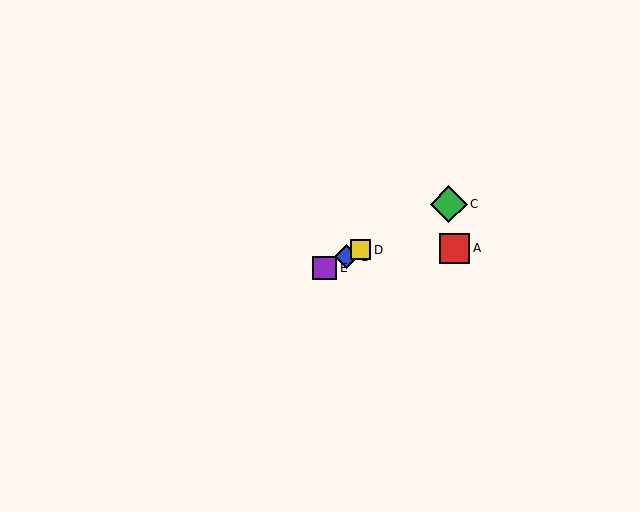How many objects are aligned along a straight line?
4 objects (B, C, D, E) are aligned along a straight line.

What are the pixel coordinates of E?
Object E is at (325, 268).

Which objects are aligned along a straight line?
Objects B, C, D, E are aligned along a straight line.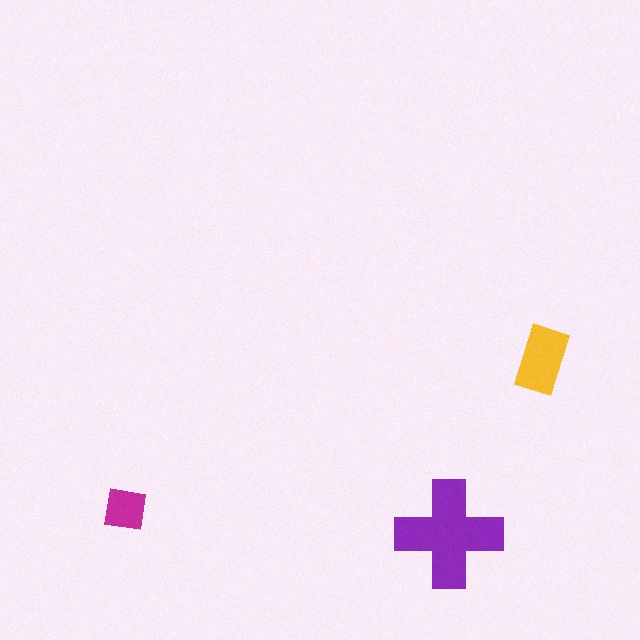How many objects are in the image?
There are 3 objects in the image.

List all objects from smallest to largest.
The magenta square, the yellow rectangle, the purple cross.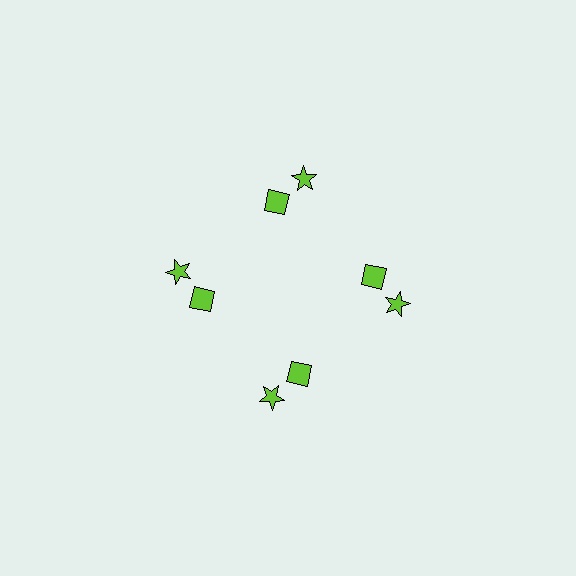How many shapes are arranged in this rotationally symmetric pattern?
There are 8 shapes, arranged in 4 groups of 2.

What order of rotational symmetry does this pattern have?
This pattern has 4-fold rotational symmetry.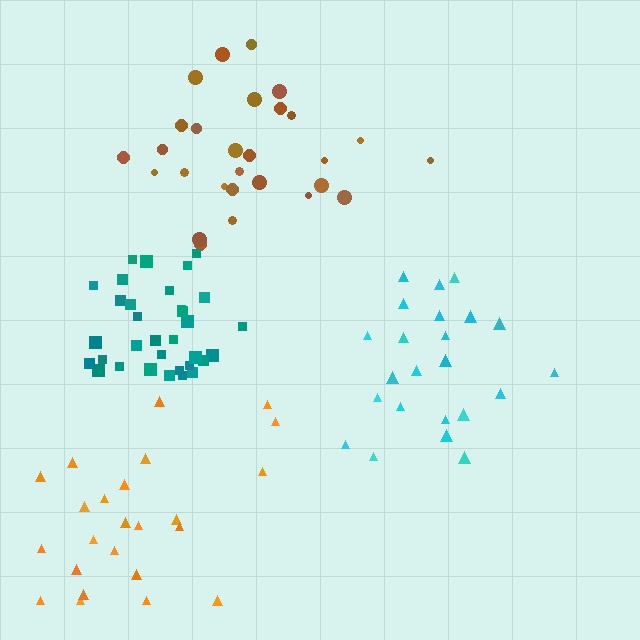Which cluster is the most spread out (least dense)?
Orange.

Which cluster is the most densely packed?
Teal.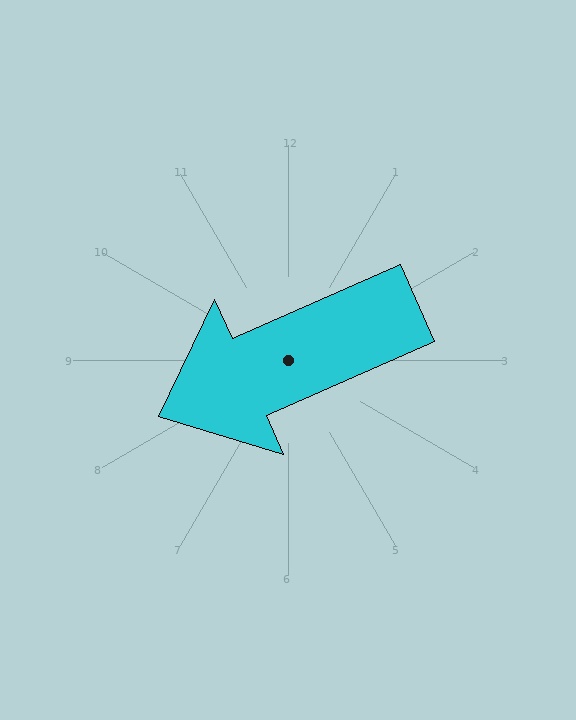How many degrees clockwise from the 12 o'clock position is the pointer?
Approximately 246 degrees.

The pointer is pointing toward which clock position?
Roughly 8 o'clock.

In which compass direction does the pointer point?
Southwest.